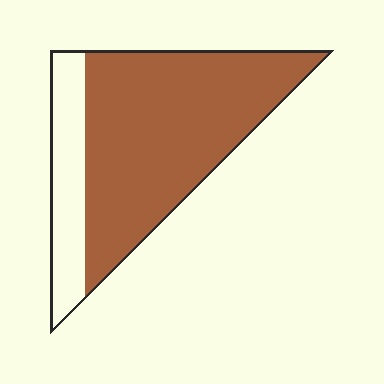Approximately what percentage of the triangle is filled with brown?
Approximately 75%.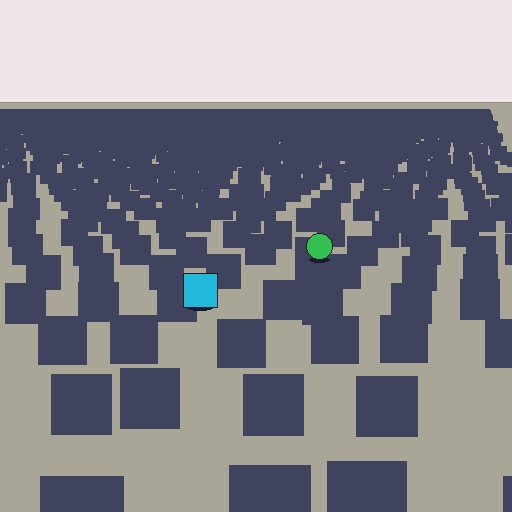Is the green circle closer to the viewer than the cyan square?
No. The cyan square is closer — you can tell from the texture gradient: the ground texture is coarser near it.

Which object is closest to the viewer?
The cyan square is closest. The texture marks near it are larger and more spread out.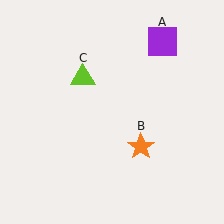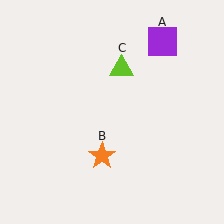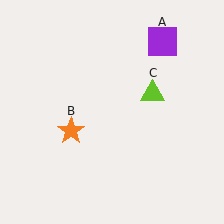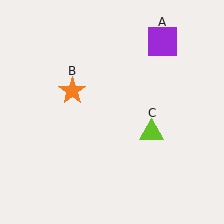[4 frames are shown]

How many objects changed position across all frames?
2 objects changed position: orange star (object B), lime triangle (object C).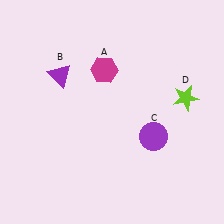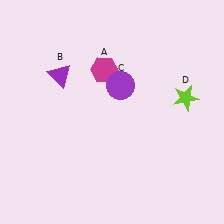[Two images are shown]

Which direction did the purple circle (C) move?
The purple circle (C) moved up.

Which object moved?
The purple circle (C) moved up.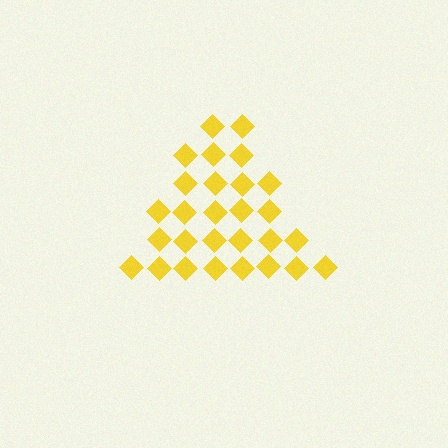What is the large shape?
The large shape is a triangle.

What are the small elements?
The small elements are diamonds.